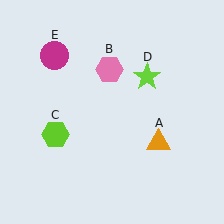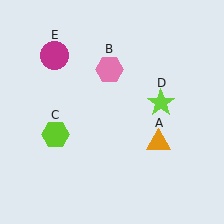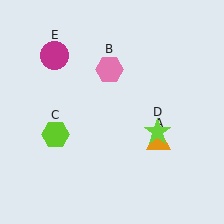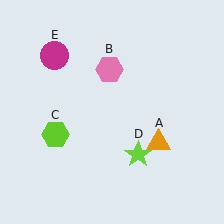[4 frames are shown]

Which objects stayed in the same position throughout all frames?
Orange triangle (object A) and pink hexagon (object B) and lime hexagon (object C) and magenta circle (object E) remained stationary.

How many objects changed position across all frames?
1 object changed position: lime star (object D).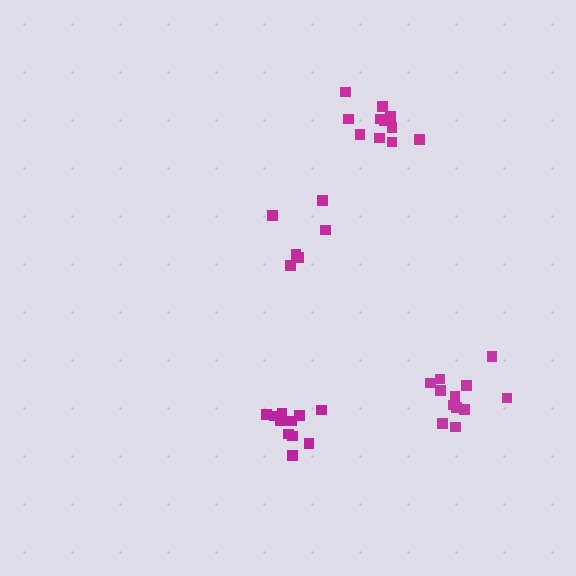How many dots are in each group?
Group 1: 6 dots, Group 2: 11 dots, Group 3: 11 dots, Group 4: 12 dots (40 total).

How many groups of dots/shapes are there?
There are 4 groups.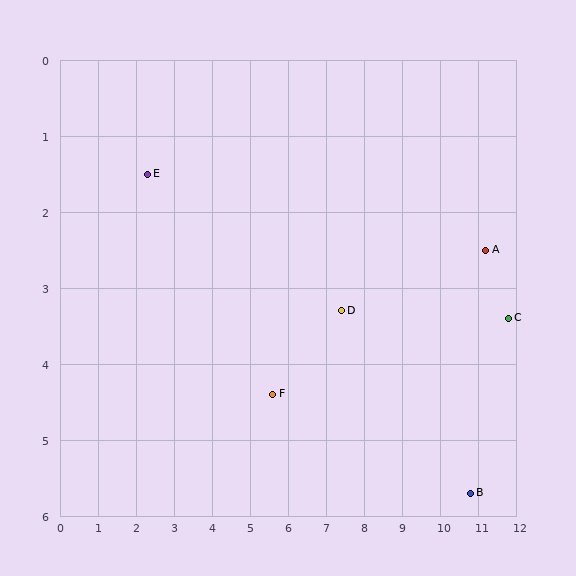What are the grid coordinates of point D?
Point D is at approximately (7.4, 3.3).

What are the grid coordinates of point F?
Point F is at approximately (5.6, 4.4).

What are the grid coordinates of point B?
Point B is at approximately (10.8, 5.7).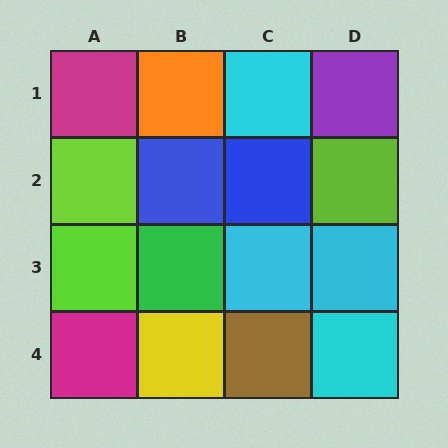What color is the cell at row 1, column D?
Purple.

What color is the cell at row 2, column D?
Lime.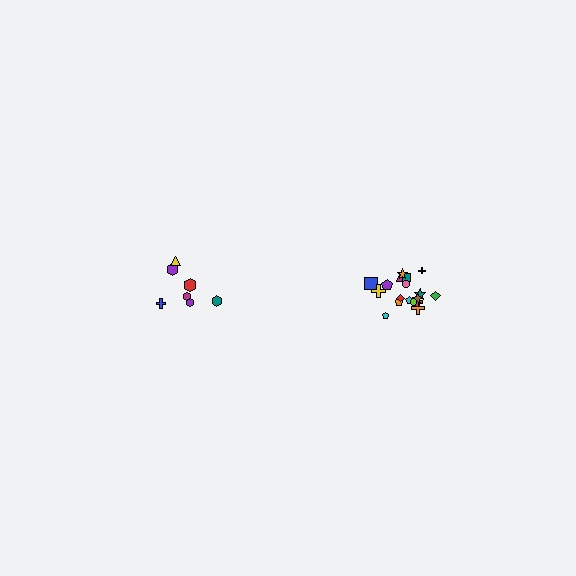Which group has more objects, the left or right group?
The right group.